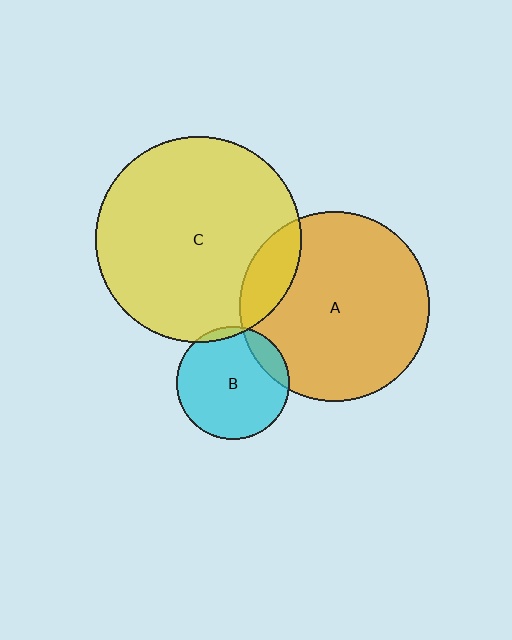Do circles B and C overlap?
Yes.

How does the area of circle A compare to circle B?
Approximately 2.8 times.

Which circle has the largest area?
Circle C (yellow).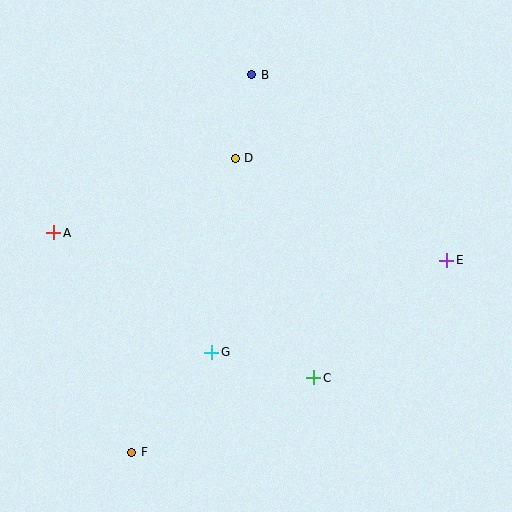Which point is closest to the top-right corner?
Point E is closest to the top-right corner.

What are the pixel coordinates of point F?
Point F is at (132, 452).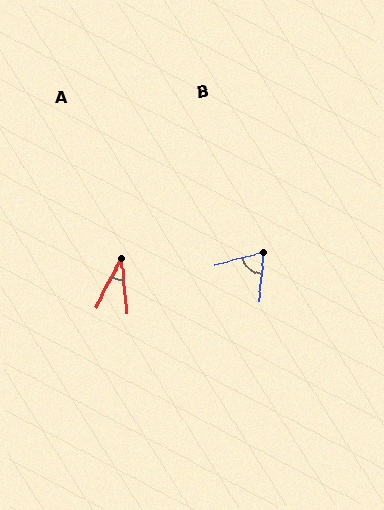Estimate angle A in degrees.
Approximately 33 degrees.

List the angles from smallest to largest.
A (33°), B (69°).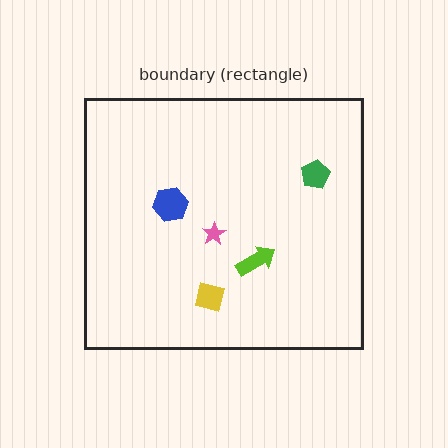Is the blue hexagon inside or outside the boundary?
Inside.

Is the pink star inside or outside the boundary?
Inside.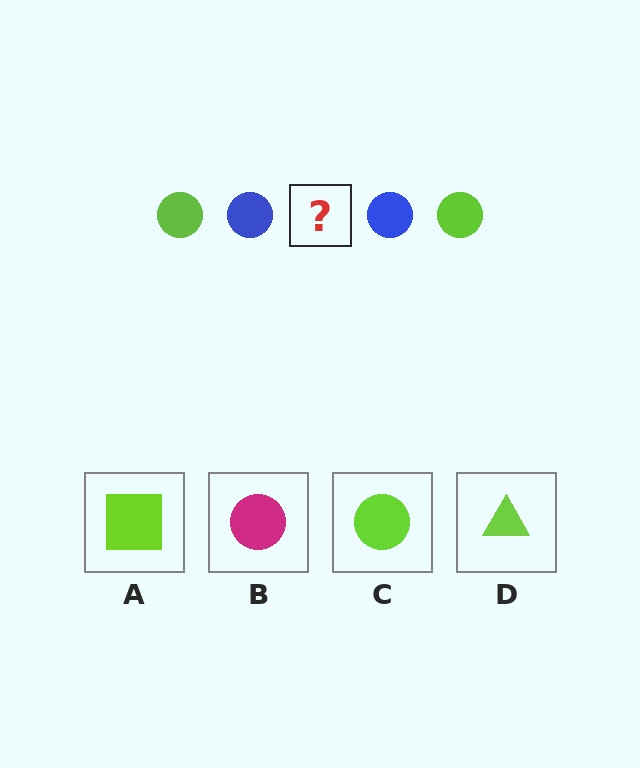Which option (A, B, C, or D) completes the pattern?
C.